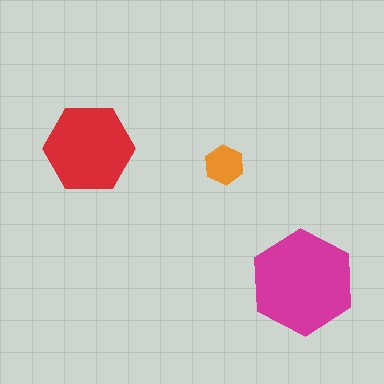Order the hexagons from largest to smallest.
the magenta one, the red one, the orange one.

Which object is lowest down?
The magenta hexagon is bottommost.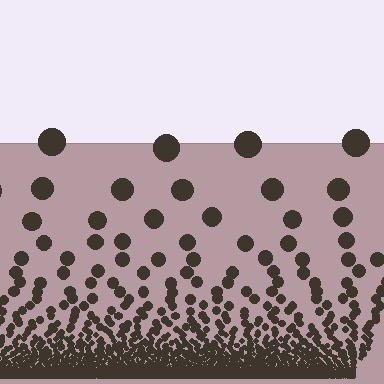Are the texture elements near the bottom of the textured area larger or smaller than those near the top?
Smaller. The gradient is inverted — elements near the bottom are smaller and denser.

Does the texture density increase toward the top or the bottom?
Density increases toward the bottom.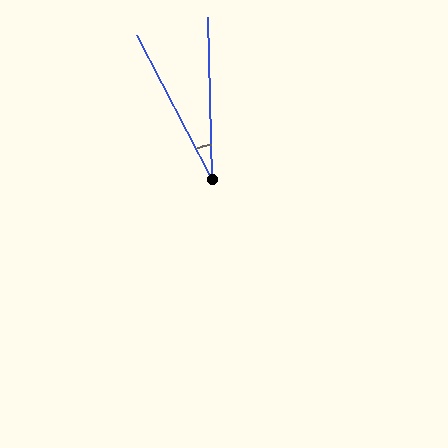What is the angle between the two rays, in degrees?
Approximately 26 degrees.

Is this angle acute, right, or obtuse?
It is acute.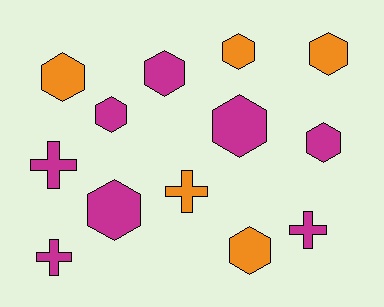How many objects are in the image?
There are 13 objects.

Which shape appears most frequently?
Hexagon, with 9 objects.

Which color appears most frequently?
Magenta, with 8 objects.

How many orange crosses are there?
There is 1 orange cross.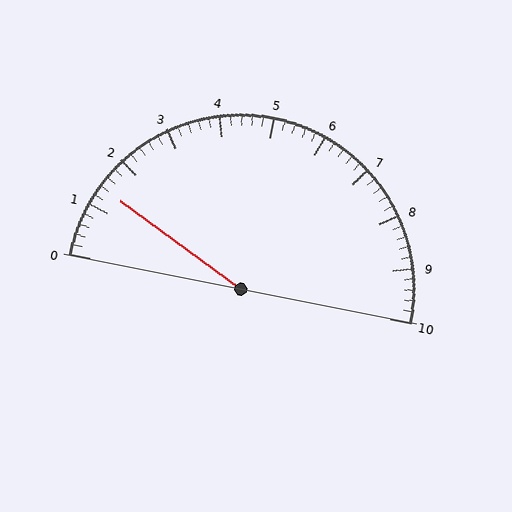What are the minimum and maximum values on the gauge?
The gauge ranges from 0 to 10.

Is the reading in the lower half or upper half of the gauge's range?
The reading is in the lower half of the range (0 to 10).